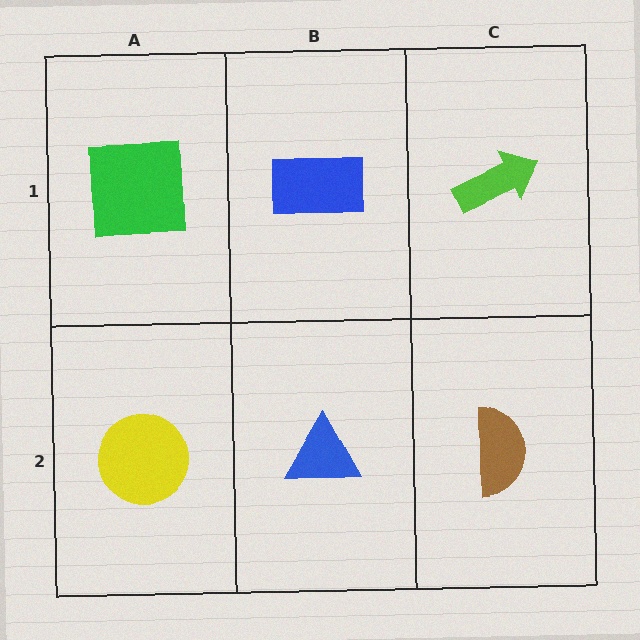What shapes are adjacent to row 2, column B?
A blue rectangle (row 1, column B), a yellow circle (row 2, column A), a brown semicircle (row 2, column C).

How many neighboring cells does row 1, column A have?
2.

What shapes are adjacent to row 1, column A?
A yellow circle (row 2, column A), a blue rectangle (row 1, column B).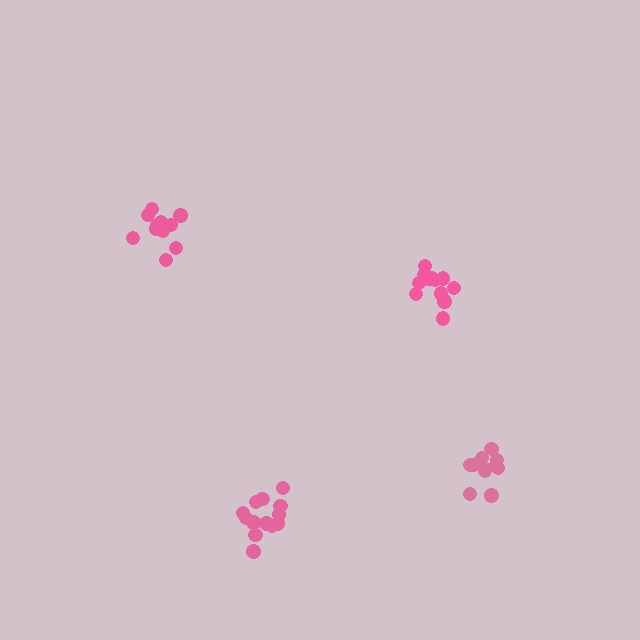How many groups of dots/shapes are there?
There are 4 groups.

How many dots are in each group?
Group 1: 12 dots, Group 2: 13 dots, Group 3: 11 dots, Group 4: 14 dots (50 total).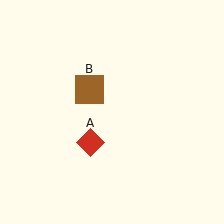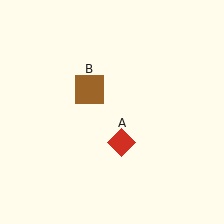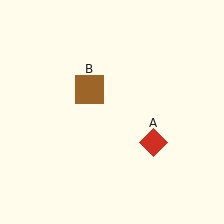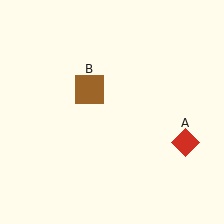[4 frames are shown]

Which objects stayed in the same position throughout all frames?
Brown square (object B) remained stationary.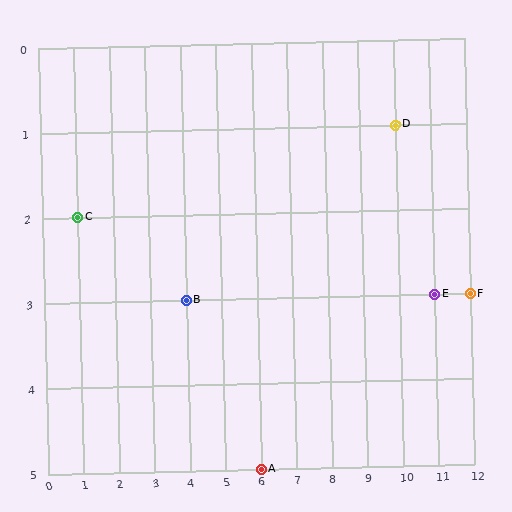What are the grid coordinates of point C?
Point C is at grid coordinates (1, 2).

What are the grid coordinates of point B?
Point B is at grid coordinates (4, 3).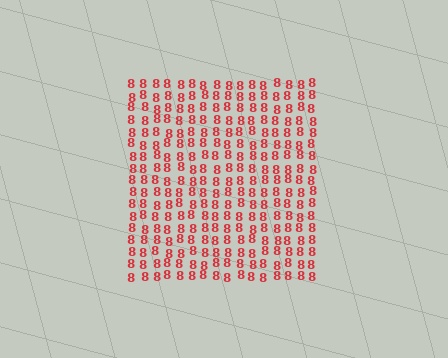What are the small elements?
The small elements are digit 8's.